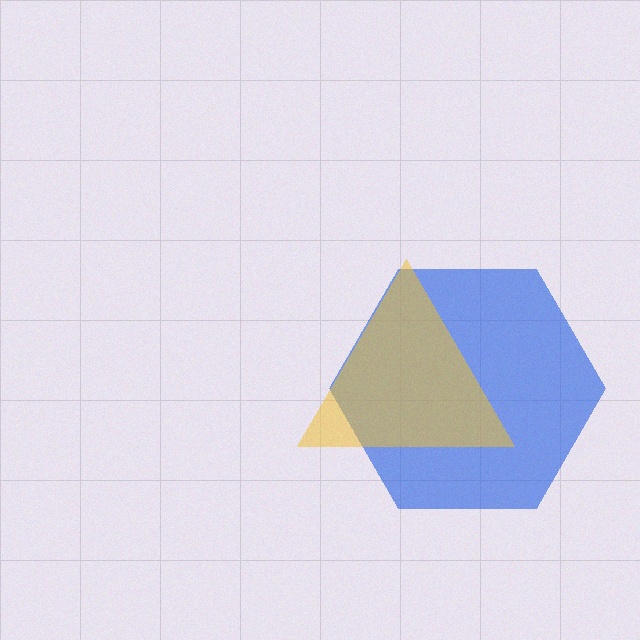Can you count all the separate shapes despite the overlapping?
Yes, there are 2 separate shapes.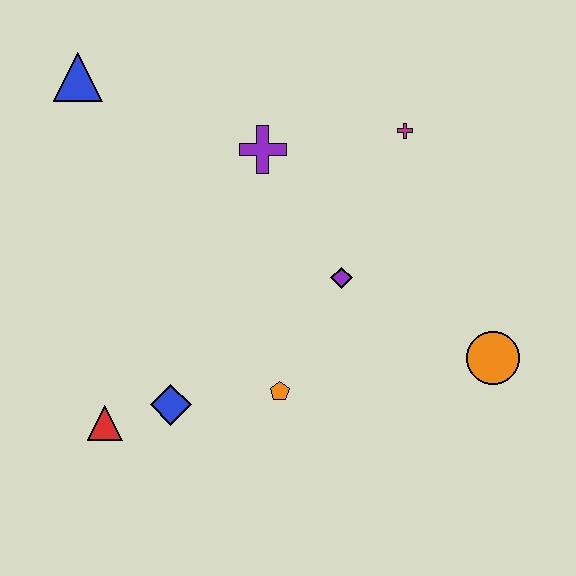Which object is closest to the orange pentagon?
The blue diamond is closest to the orange pentagon.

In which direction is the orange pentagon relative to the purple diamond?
The orange pentagon is below the purple diamond.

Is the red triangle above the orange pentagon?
No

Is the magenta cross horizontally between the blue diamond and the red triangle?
No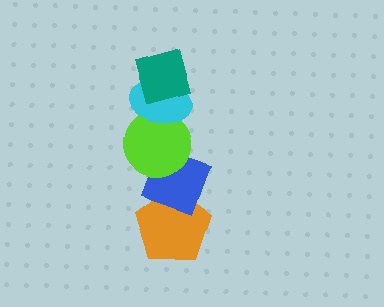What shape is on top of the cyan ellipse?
The teal square is on top of the cyan ellipse.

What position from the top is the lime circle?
The lime circle is 3rd from the top.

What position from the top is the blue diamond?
The blue diamond is 4th from the top.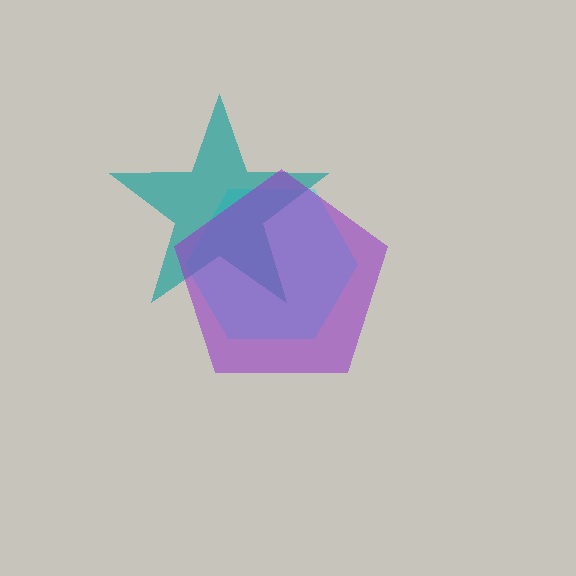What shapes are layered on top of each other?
The layered shapes are: a cyan hexagon, a teal star, a purple pentagon.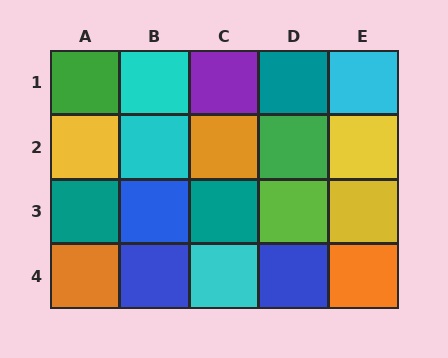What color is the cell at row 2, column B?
Cyan.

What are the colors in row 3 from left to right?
Teal, blue, teal, lime, yellow.